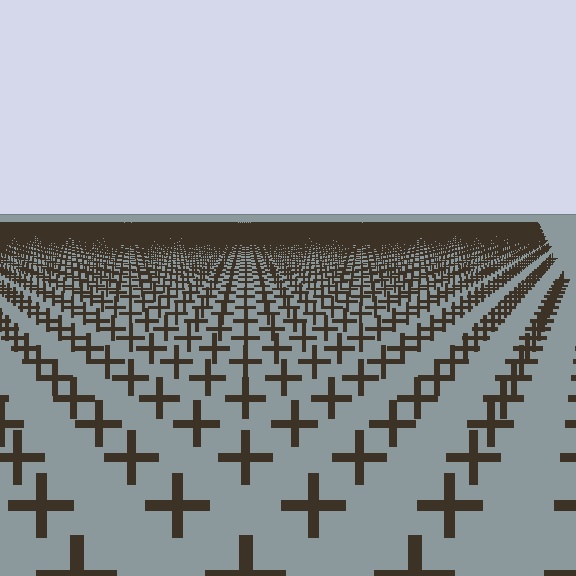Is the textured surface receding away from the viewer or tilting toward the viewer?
The surface is receding away from the viewer. Texture elements get smaller and denser toward the top.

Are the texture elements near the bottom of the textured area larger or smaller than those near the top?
Larger. Near the bottom, elements are closer to the viewer and appear at a bigger on-screen size.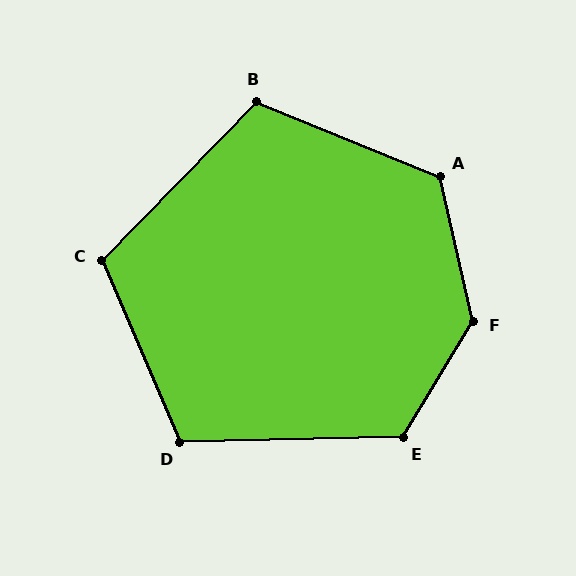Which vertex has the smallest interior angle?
D, at approximately 112 degrees.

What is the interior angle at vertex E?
Approximately 123 degrees (obtuse).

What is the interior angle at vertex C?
Approximately 112 degrees (obtuse).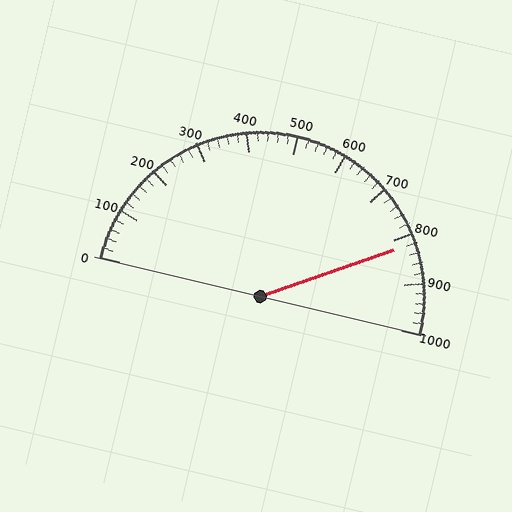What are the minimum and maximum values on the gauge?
The gauge ranges from 0 to 1000.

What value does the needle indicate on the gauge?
The needle indicates approximately 820.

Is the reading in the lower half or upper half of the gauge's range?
The reading is in the upper half of the range (0 to 1000).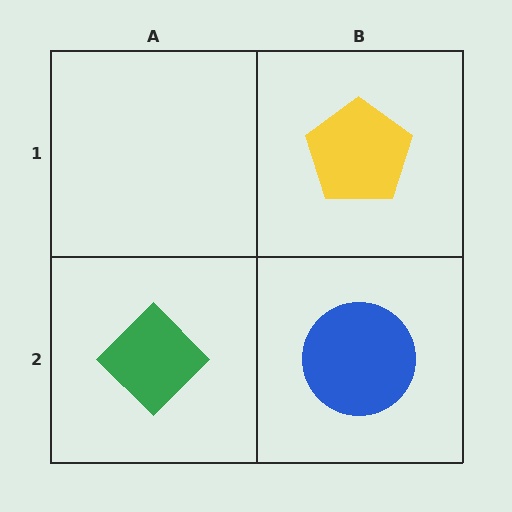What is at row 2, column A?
A green diamond.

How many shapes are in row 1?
1 shape.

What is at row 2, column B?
A blue circle.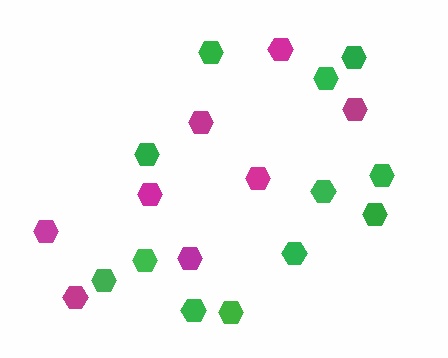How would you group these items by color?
There are 2 groups: one group of green hexagons (12) and one group of magenta hexagons (8).